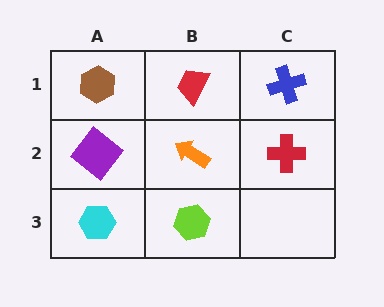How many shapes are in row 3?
2 shapes.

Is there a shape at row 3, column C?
No, that cell is empty.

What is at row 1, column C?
A blue cross.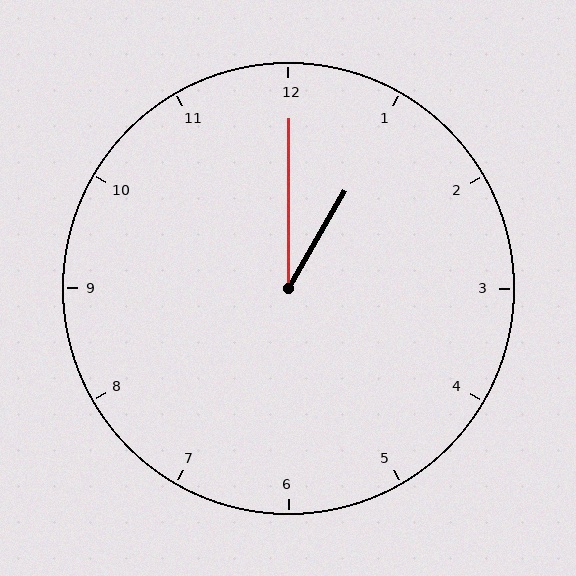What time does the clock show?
1:00.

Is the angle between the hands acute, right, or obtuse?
It is acute.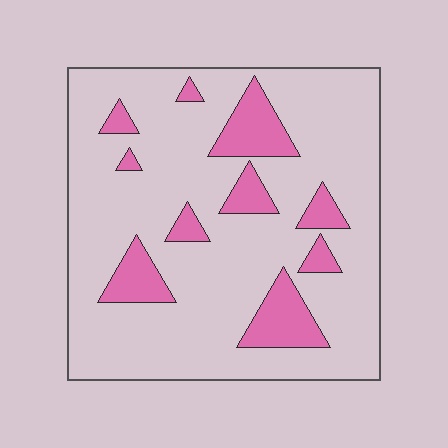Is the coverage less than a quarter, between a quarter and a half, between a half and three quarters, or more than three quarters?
Less than a quarter.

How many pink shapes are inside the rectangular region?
10.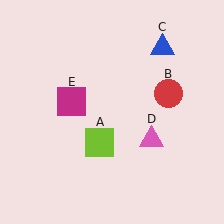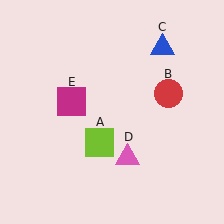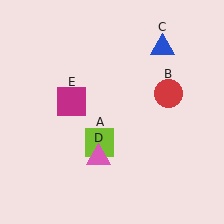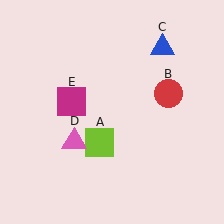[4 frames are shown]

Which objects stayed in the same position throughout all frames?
Lime square (object A) and red circle (object B) and blue triangle (object C) and magenta square (object E) remained stationary.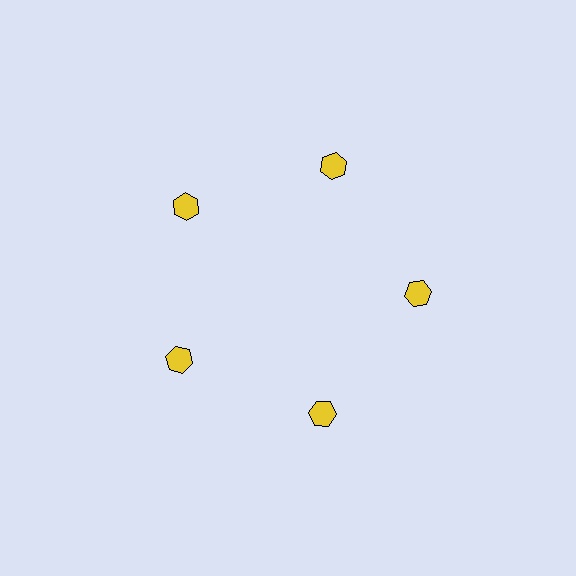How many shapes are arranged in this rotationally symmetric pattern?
There are 5 shapes, arranged in 5 groups of 1.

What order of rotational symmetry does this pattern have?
This pattern has 5-fold rotational symmetry.